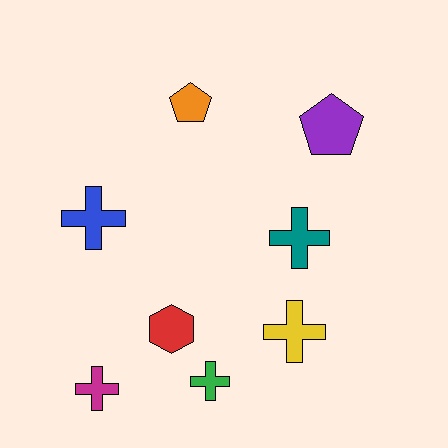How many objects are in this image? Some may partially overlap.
There are 8 objects.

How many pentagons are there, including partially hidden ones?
There are 2 pentagons.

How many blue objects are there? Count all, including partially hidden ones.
There is 1 blue object.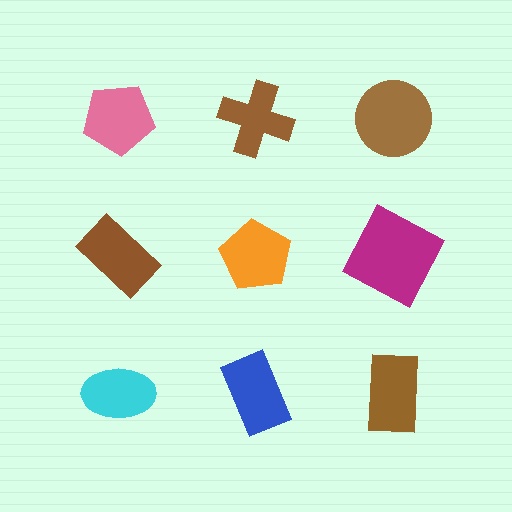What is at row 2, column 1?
A brown rectangle.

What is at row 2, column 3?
A magenta square.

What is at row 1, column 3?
A brown circle.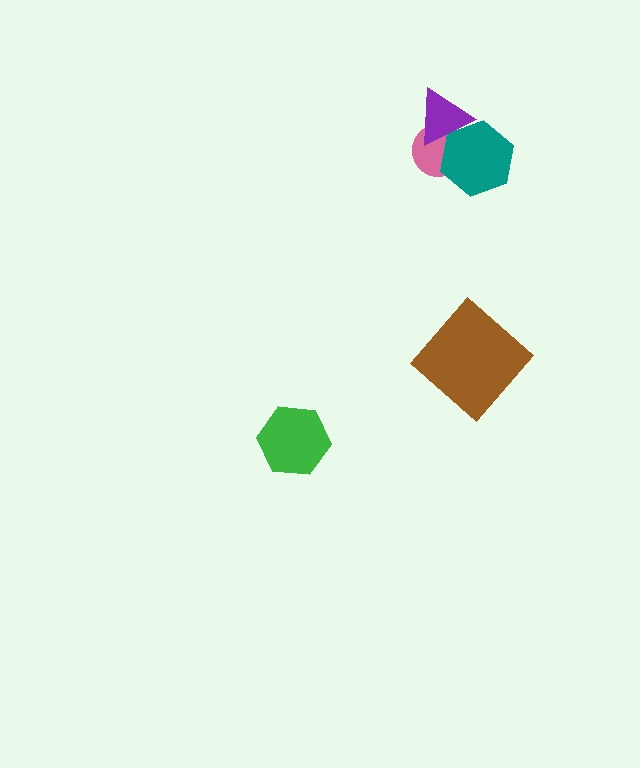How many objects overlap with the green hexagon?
0 objects overlap with the green hexagon.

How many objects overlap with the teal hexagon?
2 objects overlap with the teal hexagon.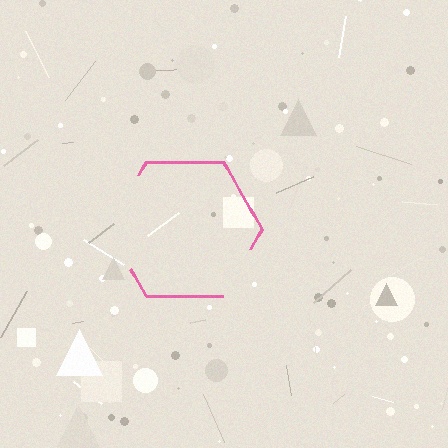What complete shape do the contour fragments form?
The contour fragments form a hexagon.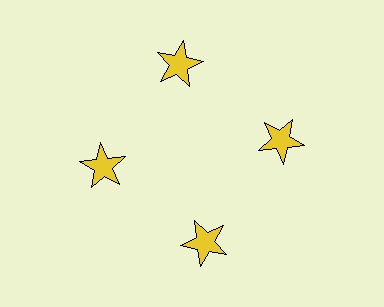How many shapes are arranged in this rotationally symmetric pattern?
There are 4 shapes, arranged in 4 groups of 1.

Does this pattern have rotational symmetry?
Yes, this pattern has 4-fold rotational symmetry. It looks the same after rotating 90 degrees around the center.